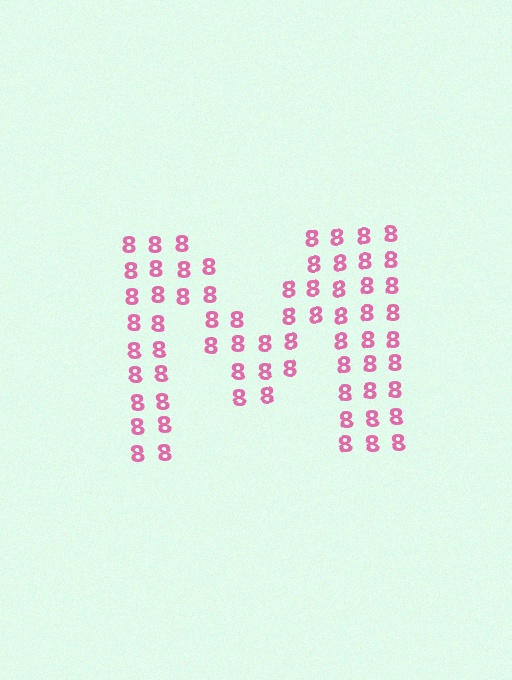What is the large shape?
The large shape is the letter M.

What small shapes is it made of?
It is made of small digit 8's.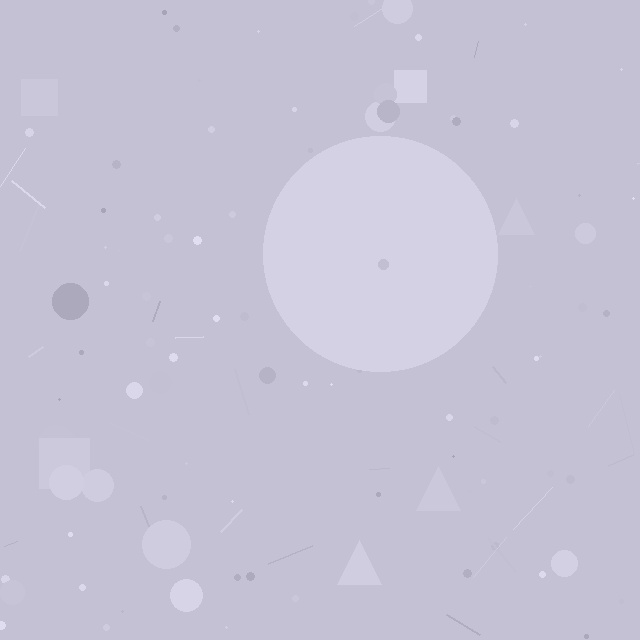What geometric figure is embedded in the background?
A circle is embedded in the background.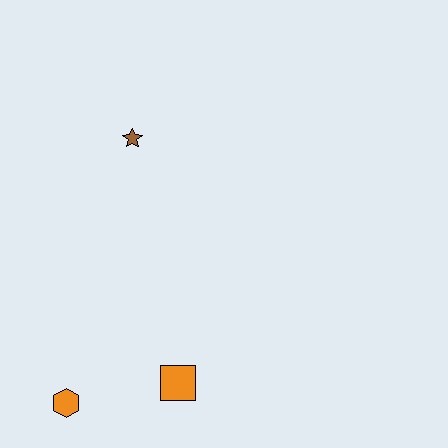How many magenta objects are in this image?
There are no magenta objects.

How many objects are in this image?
There are 3 objects.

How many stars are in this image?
There is 1 star.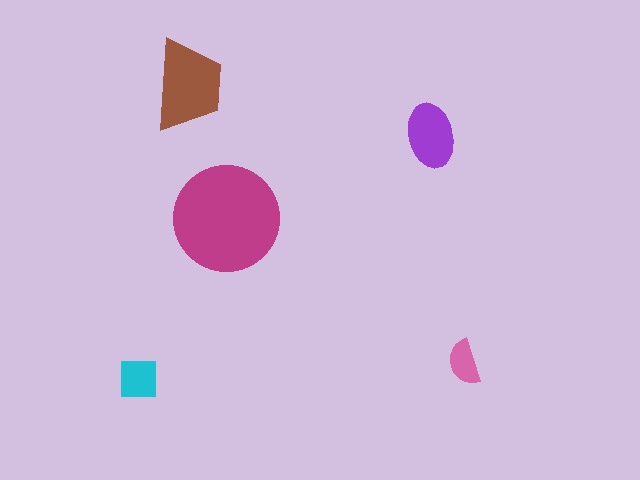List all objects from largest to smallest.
The magenta circle, the brown trapezoid, the purple ellipse, the cyan square, the pink semicircle.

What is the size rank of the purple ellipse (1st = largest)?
3rd.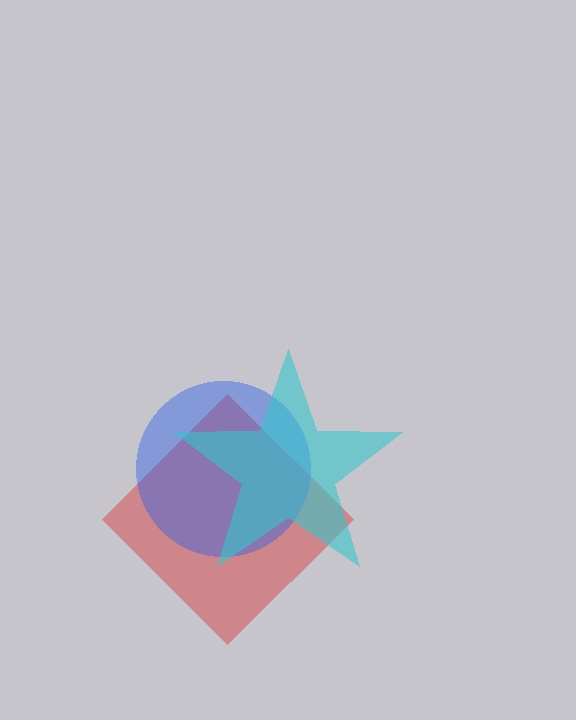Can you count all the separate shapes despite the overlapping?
Yes, there are 3 separate shapes.